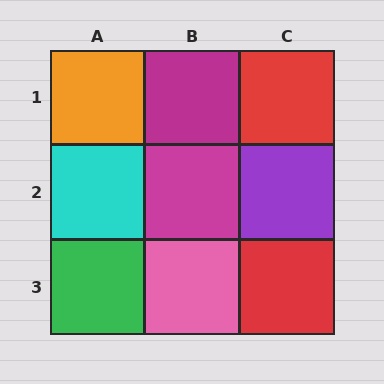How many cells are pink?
1 cell is pink.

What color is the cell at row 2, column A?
Cyan.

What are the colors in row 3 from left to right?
Green, pink, red.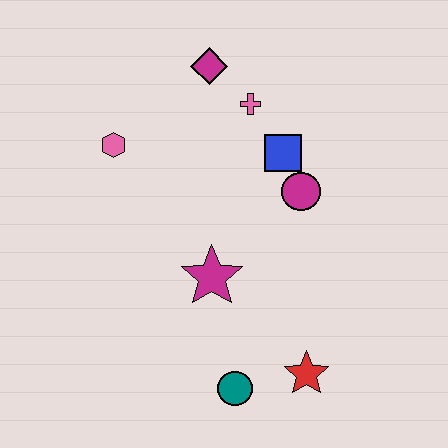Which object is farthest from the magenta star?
The magenta diamond is farthest from the magenta star.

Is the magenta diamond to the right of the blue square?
No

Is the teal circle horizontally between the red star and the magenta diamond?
Yes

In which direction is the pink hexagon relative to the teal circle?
The pink hexagon is above the teal circle.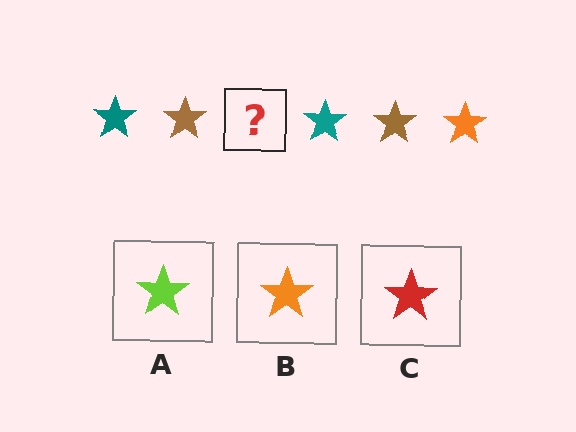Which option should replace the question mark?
Option B.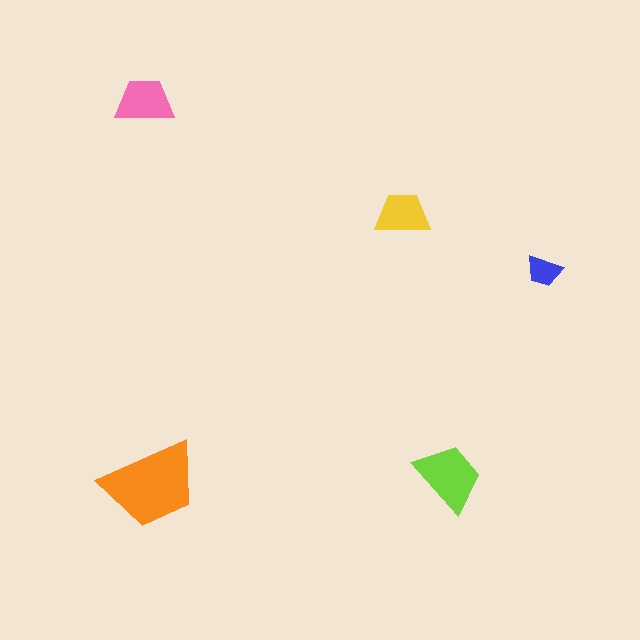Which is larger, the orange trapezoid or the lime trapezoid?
The orange one.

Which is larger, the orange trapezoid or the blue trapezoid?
The orange one.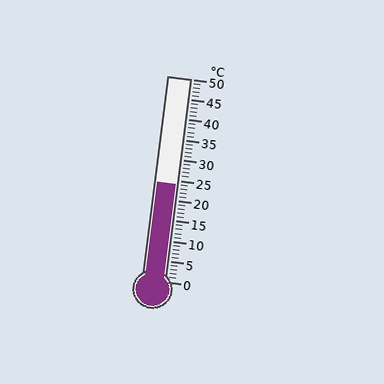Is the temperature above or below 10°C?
The temperature is above 10°C.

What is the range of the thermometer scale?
The thermometer scale ranges from 0°C to 50°C.